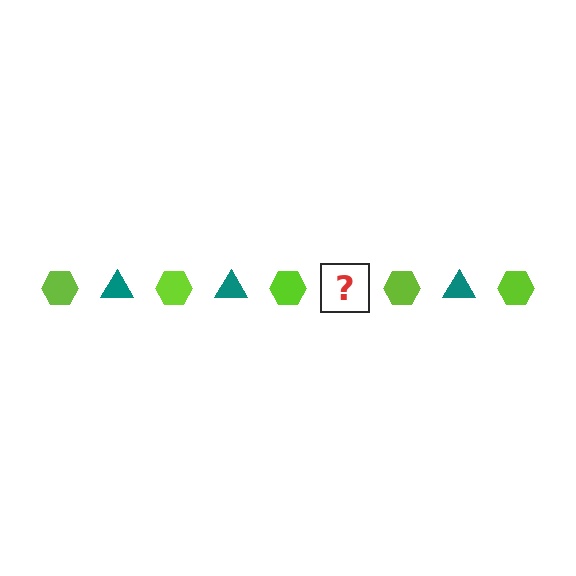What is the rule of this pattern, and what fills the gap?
The rule is that the pattern alternates between lime hexagon and teal triangle. The gap should be filled with a teal triangle.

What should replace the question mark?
The question mark should be replaced with a teal triangle.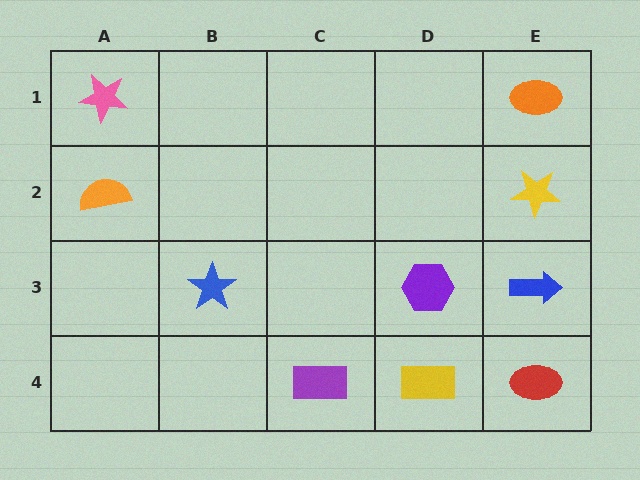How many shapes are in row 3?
3 shapes.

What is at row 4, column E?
A red ellipse.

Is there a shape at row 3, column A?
No, that cell is empty.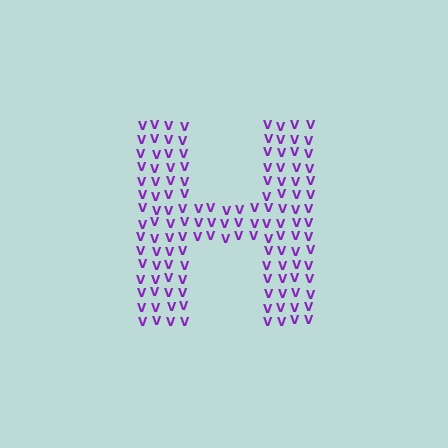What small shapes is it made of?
It is made of small letter V's.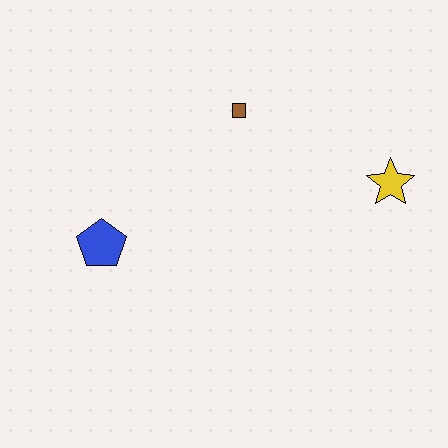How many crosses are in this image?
There are no crosses.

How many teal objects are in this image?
There are no teal objects.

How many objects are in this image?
There are 3 objects.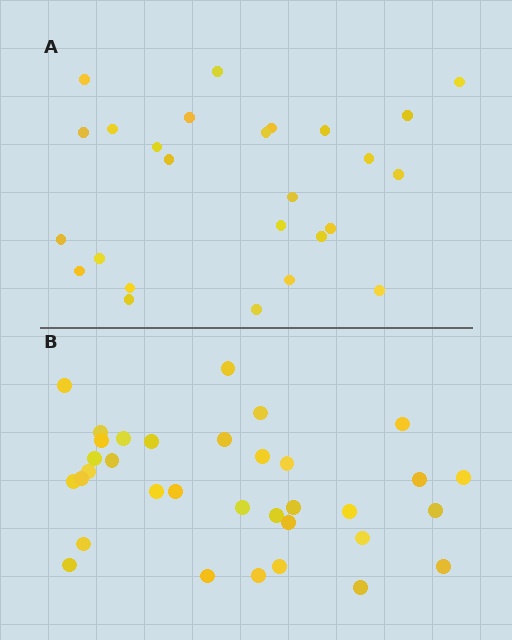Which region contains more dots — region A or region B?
Region B (the bottom region) has more dots.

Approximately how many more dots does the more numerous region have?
Region B has roughly 8 or so more dots than region A.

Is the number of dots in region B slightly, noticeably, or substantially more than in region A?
Region B has noticeably more, but not dramatically so. The ratio is roughly 1.3 to 1.